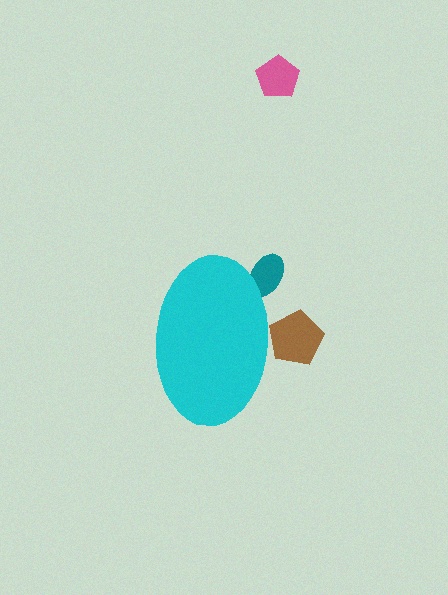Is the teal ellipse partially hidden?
Yes, the teal ellipse is partially hidden behind the cyan ellipse.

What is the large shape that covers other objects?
A cyan ellipse.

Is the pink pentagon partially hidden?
No, the pink pentagon is fully visible.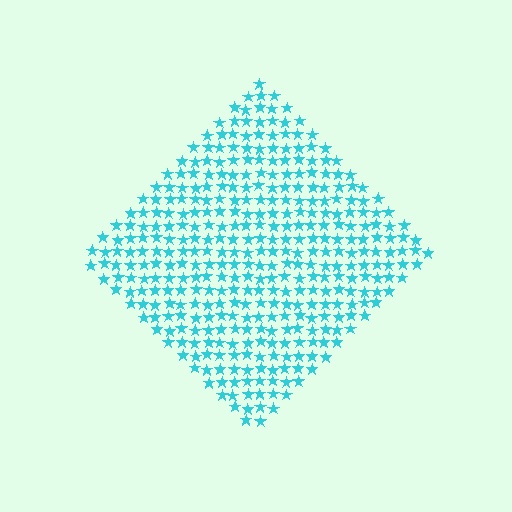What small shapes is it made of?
It is made of small stars.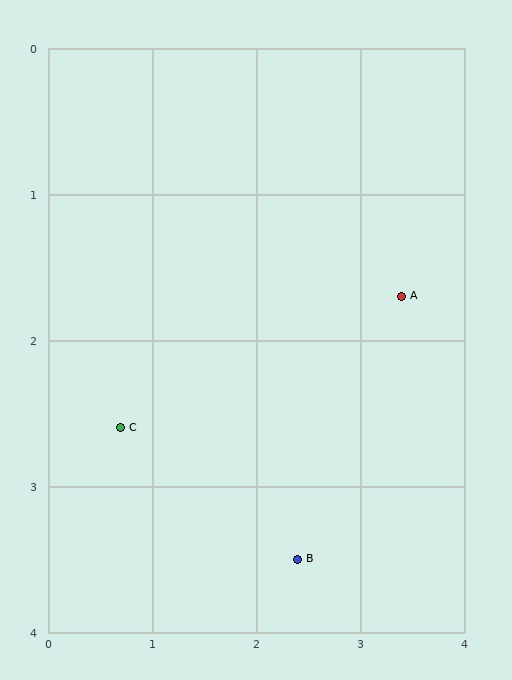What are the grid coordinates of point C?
Point C is at approximately (0.7, 2.6).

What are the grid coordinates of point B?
Point B is at approximately (2.4, 3.5).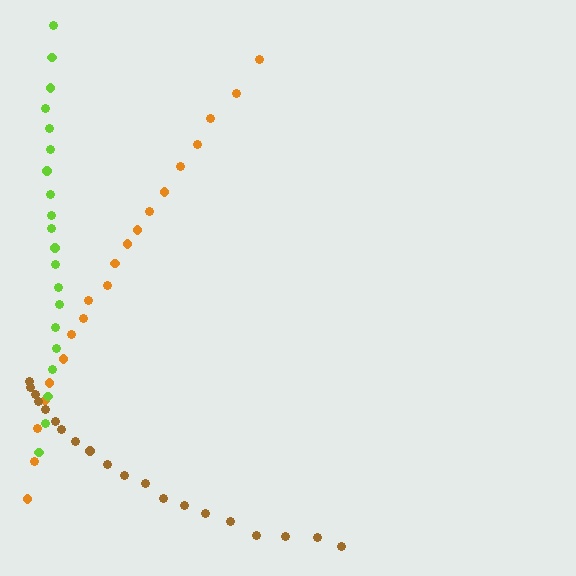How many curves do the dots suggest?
There are 3 distinct paths.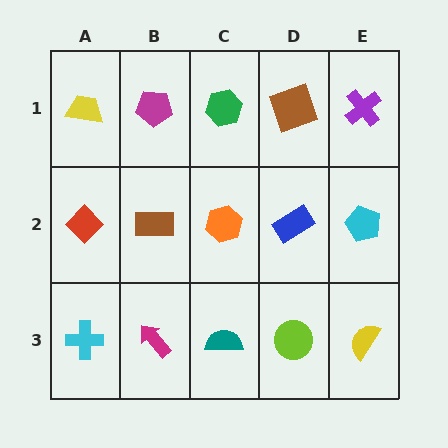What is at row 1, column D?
A brown square.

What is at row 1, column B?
A magenta pentagon.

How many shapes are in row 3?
5 shapes.